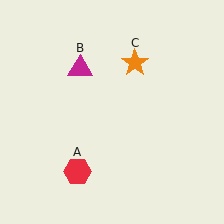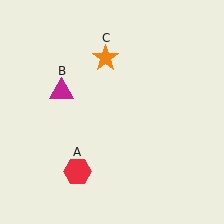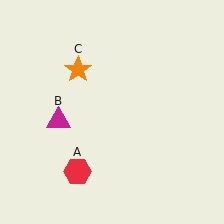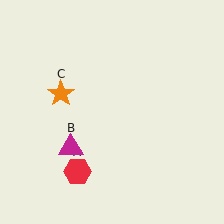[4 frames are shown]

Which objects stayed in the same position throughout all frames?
Red hexagon (object A) remained stationary.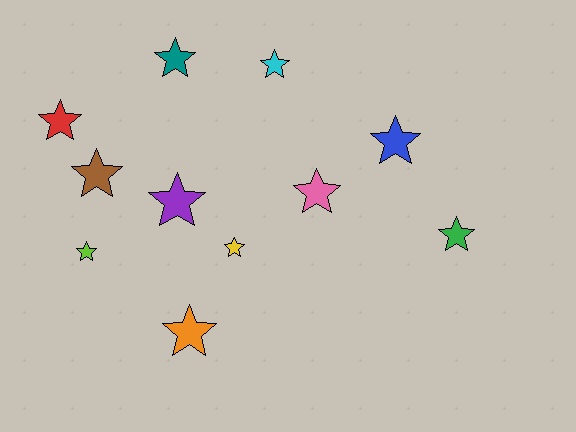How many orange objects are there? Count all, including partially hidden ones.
There is 1 orange object.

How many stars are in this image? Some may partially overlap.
There are 11 stars.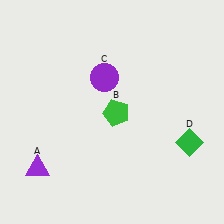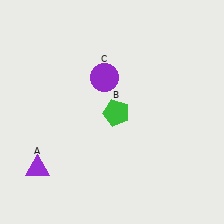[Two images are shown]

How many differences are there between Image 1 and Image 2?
There is 1 difference between the two images.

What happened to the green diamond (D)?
The green diamond (D) was removed in Image 2. It was in the bottom-right area of Image 1.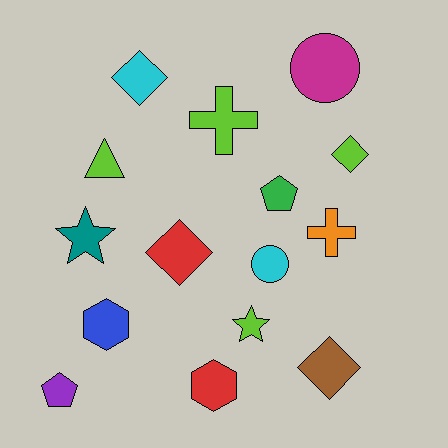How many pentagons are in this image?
There are 2 pentagons.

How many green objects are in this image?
There is 1 green object.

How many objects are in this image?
There are 15 objects.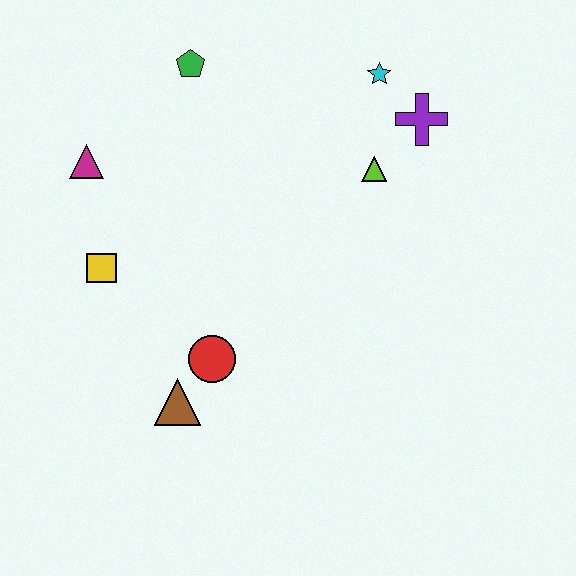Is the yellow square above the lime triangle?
No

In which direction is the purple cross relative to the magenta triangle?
The purple cross is to the right of the magenta triangle.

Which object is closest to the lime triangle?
The purple cross is closest to the lime triangle.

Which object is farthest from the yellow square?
The purple cross is farthest from the yellow square.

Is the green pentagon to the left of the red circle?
Yes